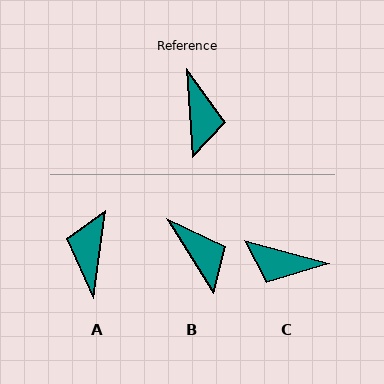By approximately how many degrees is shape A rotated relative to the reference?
Approximately 169 degrees counter-clockwise.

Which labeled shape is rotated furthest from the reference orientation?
A, about 169 degrees away.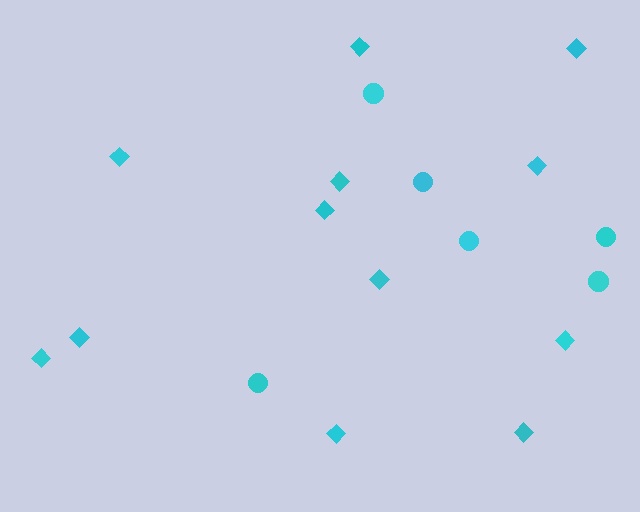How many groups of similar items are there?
There are 2 groups: one group of circles (6) and one group of diamonds (12).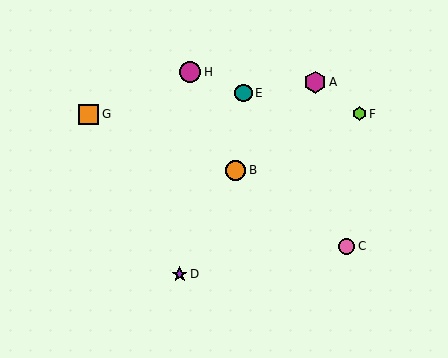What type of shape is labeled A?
Shape A is a magenta hexagon.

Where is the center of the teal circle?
The center of the teal circle is at (243, 93).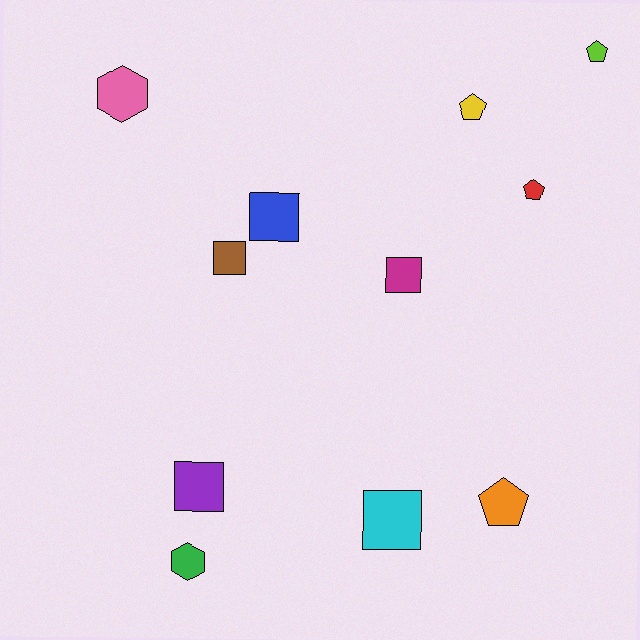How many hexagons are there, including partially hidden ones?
There are 2 hexagons.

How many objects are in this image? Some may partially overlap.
There are 11 objects.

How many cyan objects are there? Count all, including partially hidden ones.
There is 1 cyan object.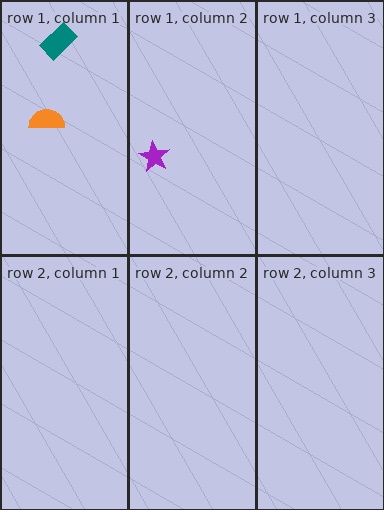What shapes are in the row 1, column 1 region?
The teal rectangle, the orange semicircle.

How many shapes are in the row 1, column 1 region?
2.